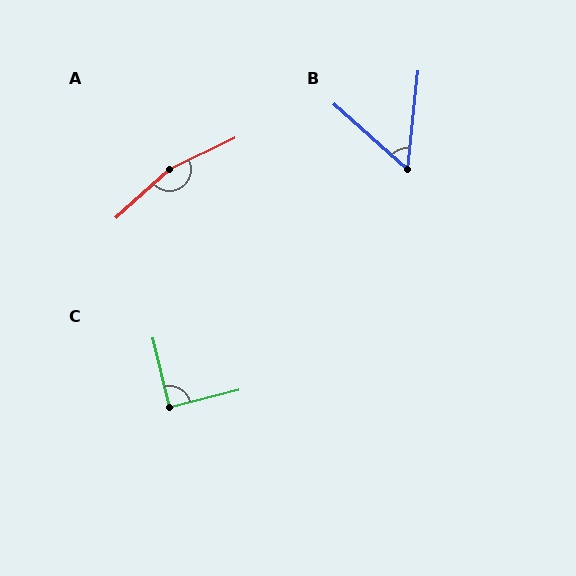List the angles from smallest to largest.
B (54°), C (89°), A (163°).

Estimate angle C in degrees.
Approximately 89 degrees.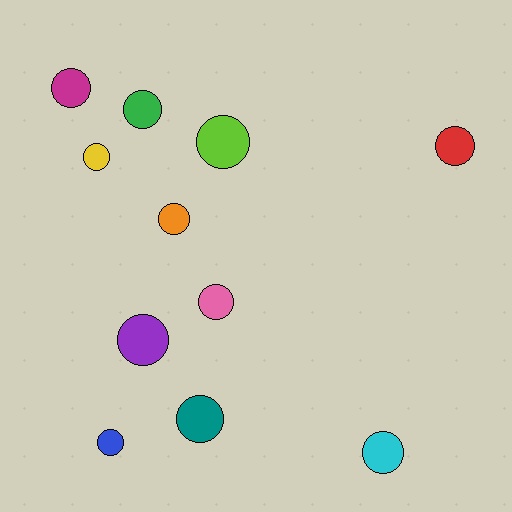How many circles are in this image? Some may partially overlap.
There are 11 circles.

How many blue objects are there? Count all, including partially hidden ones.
There is 1 blue object.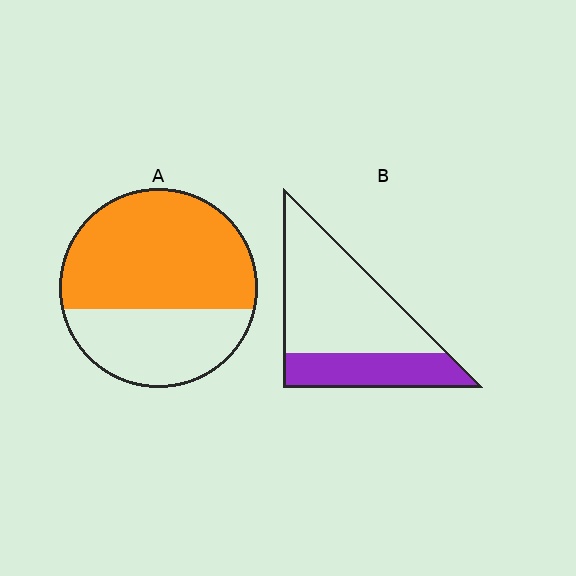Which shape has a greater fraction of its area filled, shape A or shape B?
Shape A.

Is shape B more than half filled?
No.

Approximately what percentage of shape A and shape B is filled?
A is approximately 65% and B is approximately 30%.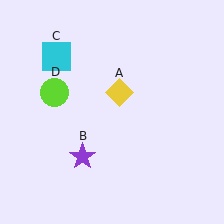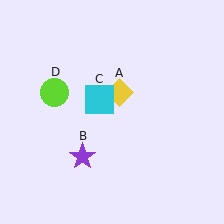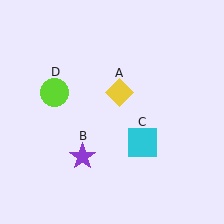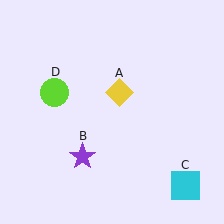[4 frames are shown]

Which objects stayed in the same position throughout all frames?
Yellow diamond (object A) and purple star (object B) and lime circle (object D) remained stationary.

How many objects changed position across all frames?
1 object changed position: cyan square (object C).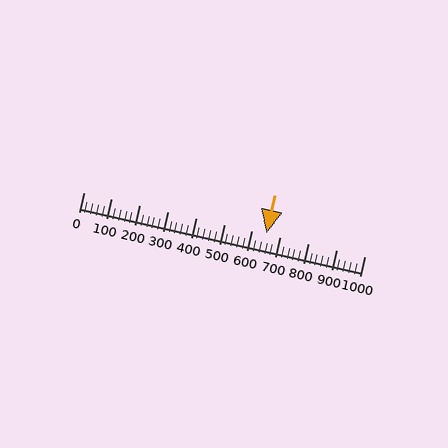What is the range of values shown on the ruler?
The ruler shows values from 0 to 1000.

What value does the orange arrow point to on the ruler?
The orange arrow points to approximately 651.